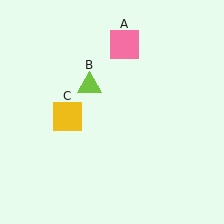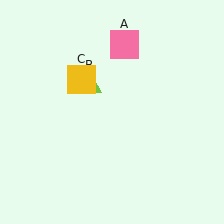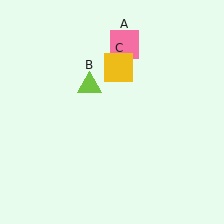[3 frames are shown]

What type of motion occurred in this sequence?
The yellow square (object C) rotated clockwise around the center of the scene.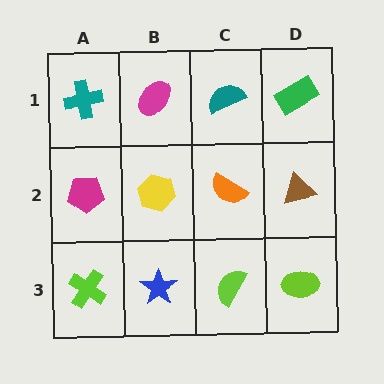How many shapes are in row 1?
4 shapes.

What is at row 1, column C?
A teal semicircle.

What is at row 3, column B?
A blue star.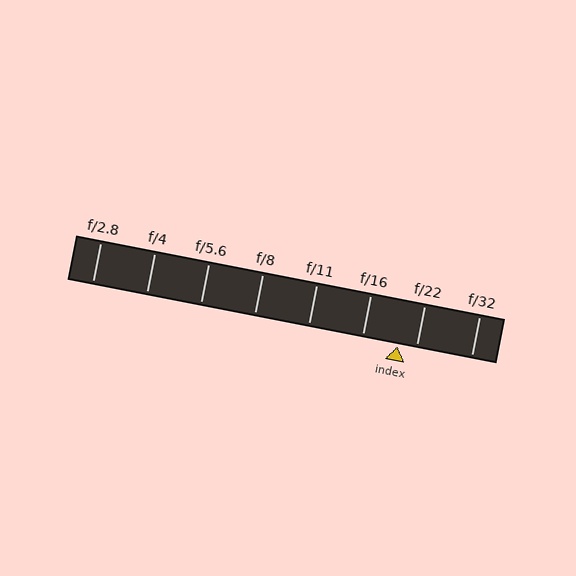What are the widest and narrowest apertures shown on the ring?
The widest aperture shown is f/2.8 and the narrowest is f/32.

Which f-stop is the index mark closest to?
The index mark is closest to f/22.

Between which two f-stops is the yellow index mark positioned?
The index mark is between f/16 and f/22.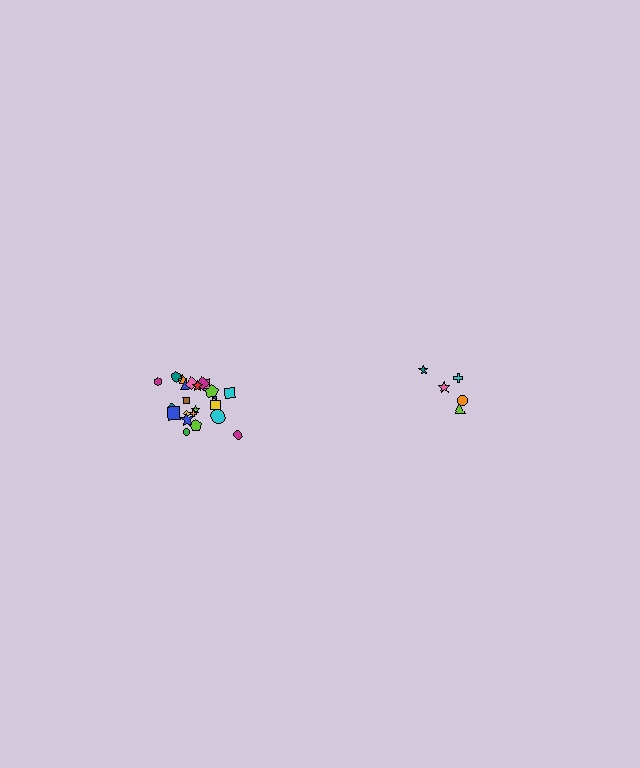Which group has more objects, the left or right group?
The left group.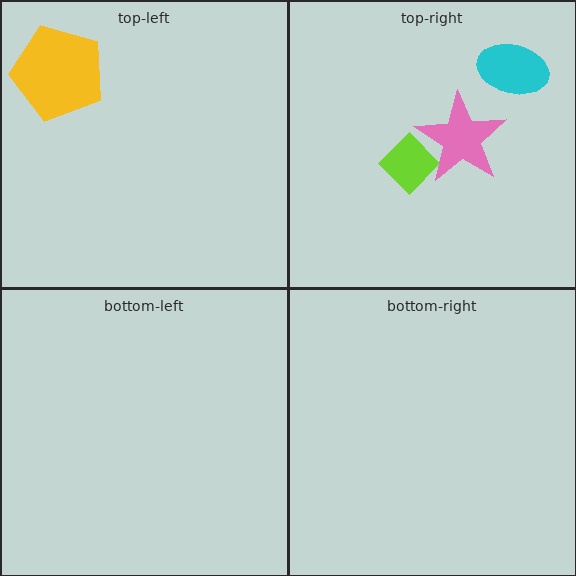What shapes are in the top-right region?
The cyan ellipse, the pink star, the lime diamond.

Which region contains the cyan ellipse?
The top-right region.